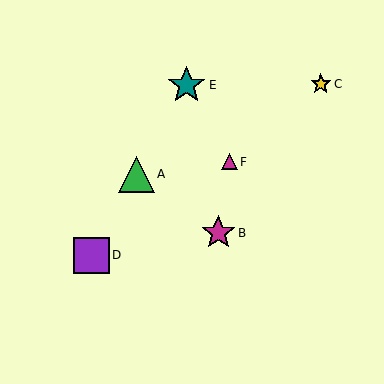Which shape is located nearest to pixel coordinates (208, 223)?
The magenta star (labeled B) at (218, 233) is nearest to that location.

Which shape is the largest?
The teal star (labeled E) is the largest.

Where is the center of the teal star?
The center of the teal star is at (187, 85).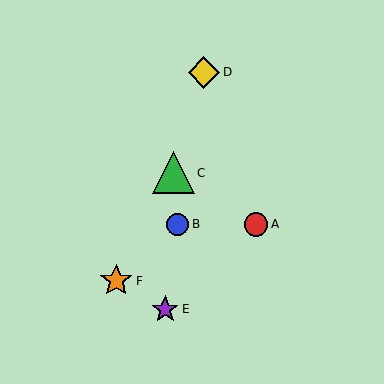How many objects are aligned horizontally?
2 objects (A, B) are aligned horizontally.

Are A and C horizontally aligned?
No, A is at y≈224 and C is at y≈173.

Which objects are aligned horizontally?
Objects A, B are aligned horizontally.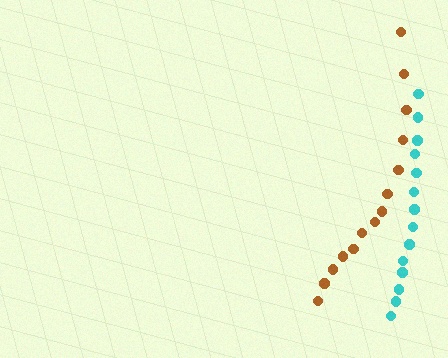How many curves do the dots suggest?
There are 2 distinct paths.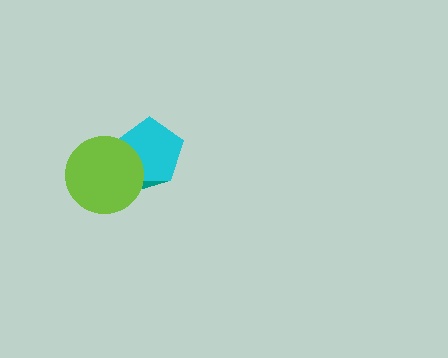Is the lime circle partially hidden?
No, no other shape covers it.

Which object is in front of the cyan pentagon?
The lime circle is in front of the cyan pentagon.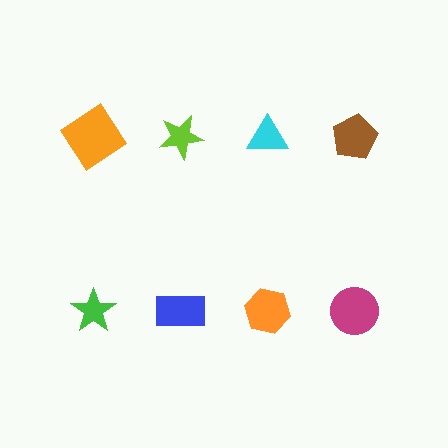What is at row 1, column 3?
A cyan triangle.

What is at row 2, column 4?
A magenta circle.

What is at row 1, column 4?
A brown pentagon.